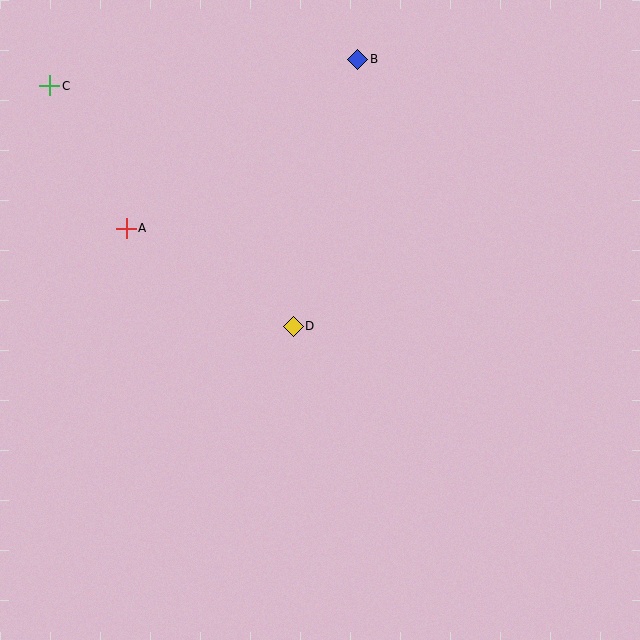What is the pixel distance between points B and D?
The distance between B and D is 274 pixels.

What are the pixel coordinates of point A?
Point A is at (126, 228).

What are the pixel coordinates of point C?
Point C is at (50, 86).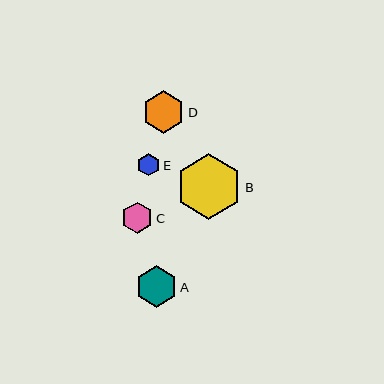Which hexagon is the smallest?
Hexagon E is the smallest with a size of approximately 22 pixels.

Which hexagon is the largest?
Hexagon B is the largest with a size of approximately 65 pixels.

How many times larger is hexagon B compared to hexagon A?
Hexagon B is approximately 1.6 times the size of hexagon A.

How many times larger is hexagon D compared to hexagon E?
Hexagon D is approximately 1.9 times the size of hexagon E.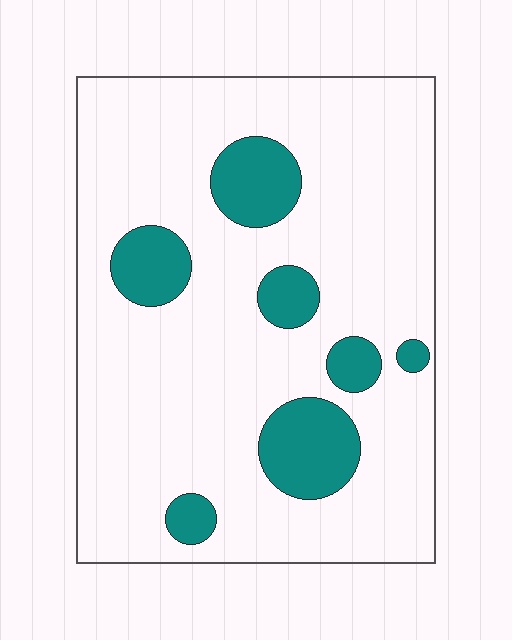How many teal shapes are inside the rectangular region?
7.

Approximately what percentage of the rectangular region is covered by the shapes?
Approximately 15%.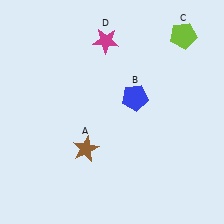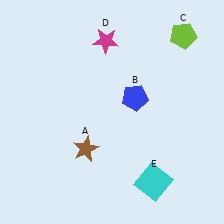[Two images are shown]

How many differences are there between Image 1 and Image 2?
There is 1 difference between the two images.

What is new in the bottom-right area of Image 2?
A cyan square (E) was added in the bottom-right area of Image 2.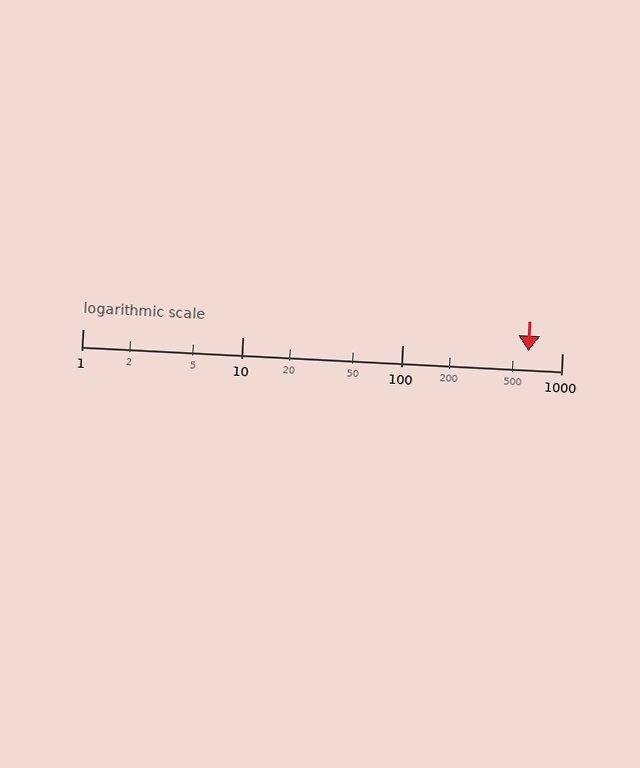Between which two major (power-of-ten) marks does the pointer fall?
The pointer is between 100 and 1000.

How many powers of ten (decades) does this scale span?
The scale spans 3 decades, from 1 to 1000.